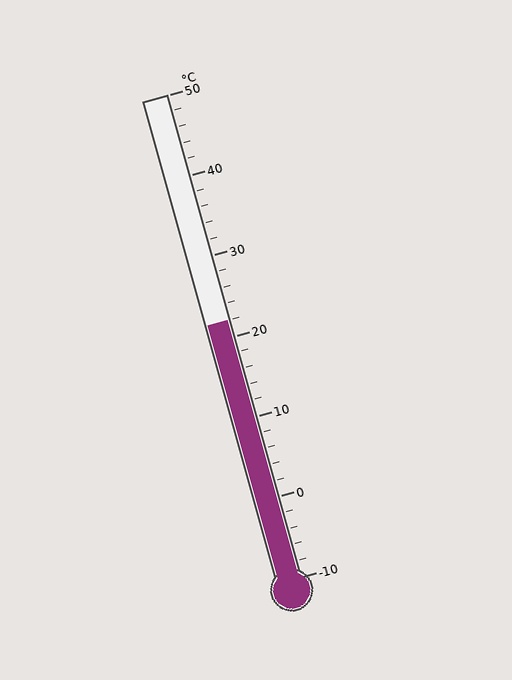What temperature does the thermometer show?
The thermometer shows approximately 22°C.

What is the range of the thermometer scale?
The thermometer scale ranges from -10°C to 50°C.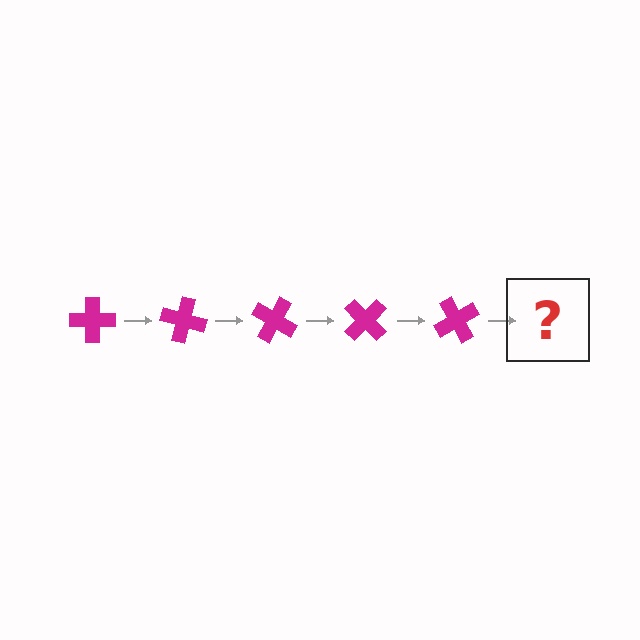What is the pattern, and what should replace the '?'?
The pattern is that the cross rotates 15 degrees each step. The '?' should be a magenta cross rotated 75 degrees.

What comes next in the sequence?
The next element should be a magenta cross rotated 75 degrees.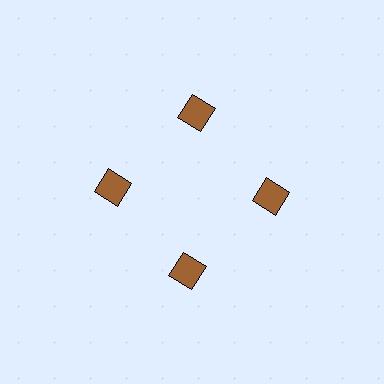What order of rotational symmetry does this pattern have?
This pattern has 4-fold rotational symmetry.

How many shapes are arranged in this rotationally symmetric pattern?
There are 4 shapes, arranged in 4 groups of 1.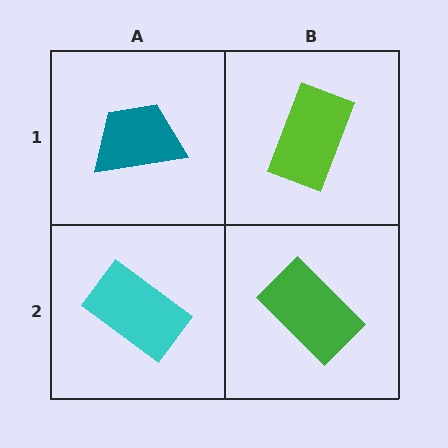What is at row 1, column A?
A teal trapezoid.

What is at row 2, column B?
A green rectangle.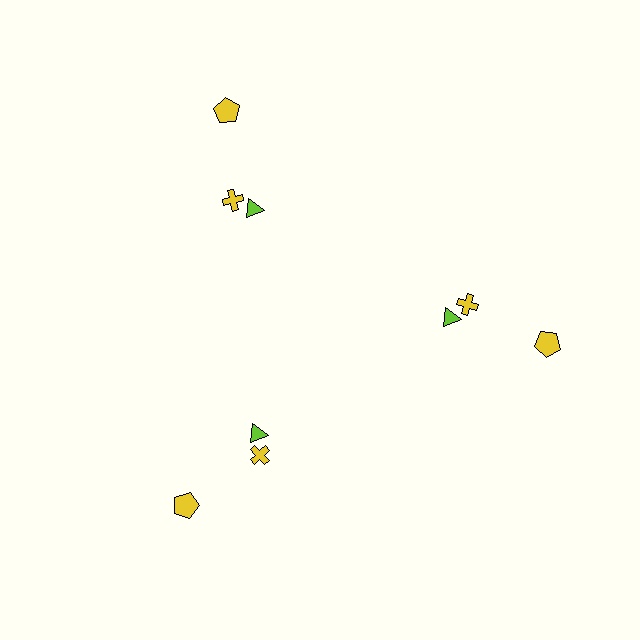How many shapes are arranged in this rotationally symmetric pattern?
There are 9 shapes, arranged in 3 groups of 3.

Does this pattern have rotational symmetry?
Yes, this pattern has 3-fold rotational symmetry. It looks the same after rotating 120 degrees around the center.